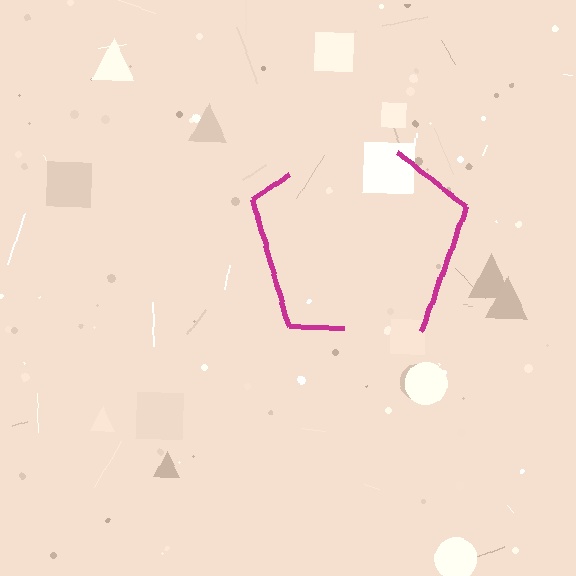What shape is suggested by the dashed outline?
The dashed outline suggests a pentagon.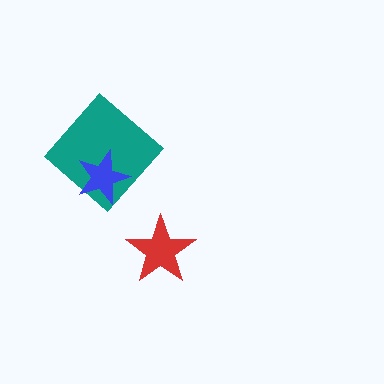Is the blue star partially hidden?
No, no other shape covers it.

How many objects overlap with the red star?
0 objects overlap with the red star.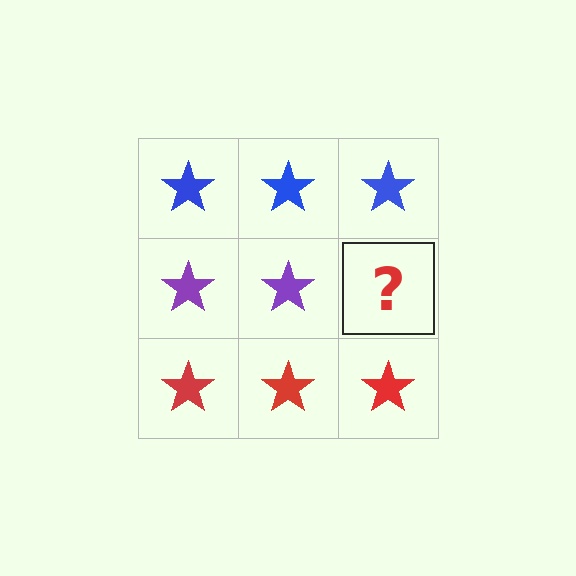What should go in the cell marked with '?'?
The missing cell should contain a purple star.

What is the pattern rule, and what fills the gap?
The rule is that each row has a consistent color. The gap should be filled with a purple star.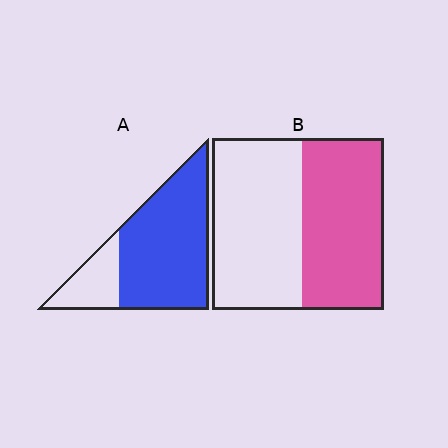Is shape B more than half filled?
Roughly half.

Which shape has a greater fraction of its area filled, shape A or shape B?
Shape A.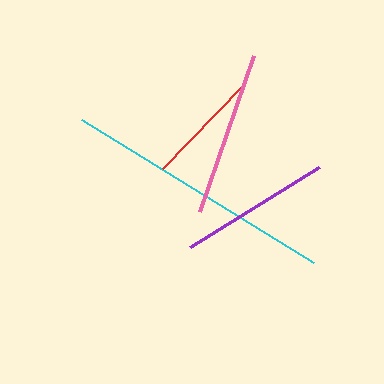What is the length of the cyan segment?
The cyan segment is approximately 272 pixels long.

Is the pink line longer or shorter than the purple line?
The pink line is longer than the purple line.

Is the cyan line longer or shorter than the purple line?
The cyan line is longer than the purple line.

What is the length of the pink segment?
The pink segment is approximately 165 pixels long.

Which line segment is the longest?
The cyan line is the longest at approximately 272 pixels.